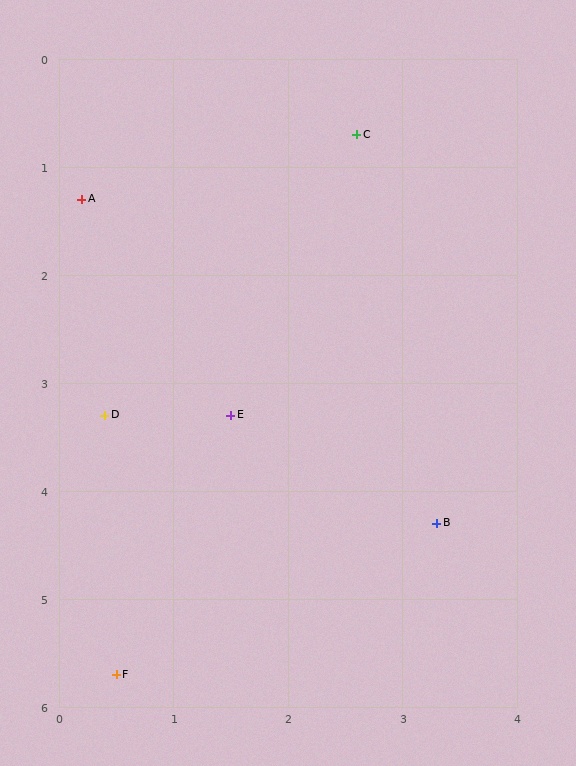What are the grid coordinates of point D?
Point D is at approximately (0.4, 3.3).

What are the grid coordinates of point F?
Point F is at approximately (0.5, 5.7).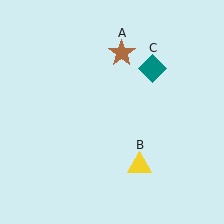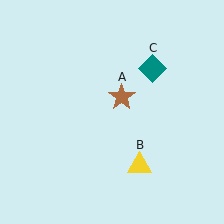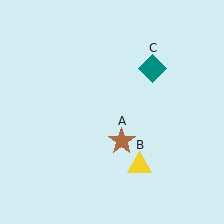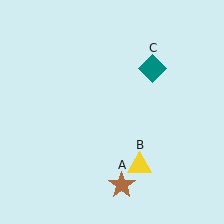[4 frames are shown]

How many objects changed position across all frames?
1 object changed position: brown star (object A).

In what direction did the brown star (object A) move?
The brown star (object A) moved down.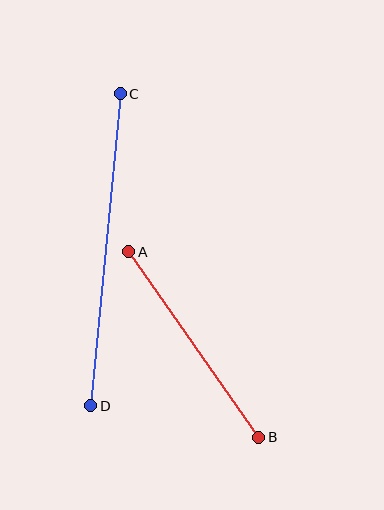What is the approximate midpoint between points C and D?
The midpoint is at approximately (105, 250) pixels.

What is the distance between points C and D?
The distance is approximately 313 pixels.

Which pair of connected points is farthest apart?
Points C and D are farthest apart.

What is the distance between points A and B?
The distance is approximately 227 pixels.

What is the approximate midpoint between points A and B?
The midpoint is at approximately (194, 345) pixels.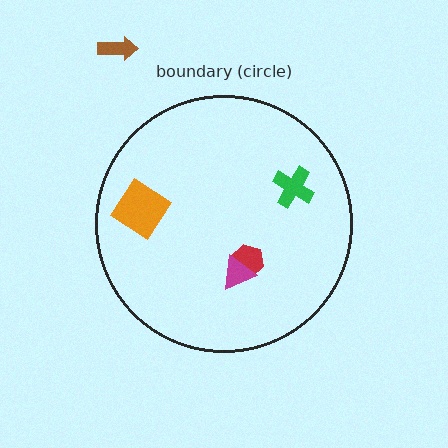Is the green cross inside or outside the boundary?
Inside.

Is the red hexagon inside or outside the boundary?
Inside.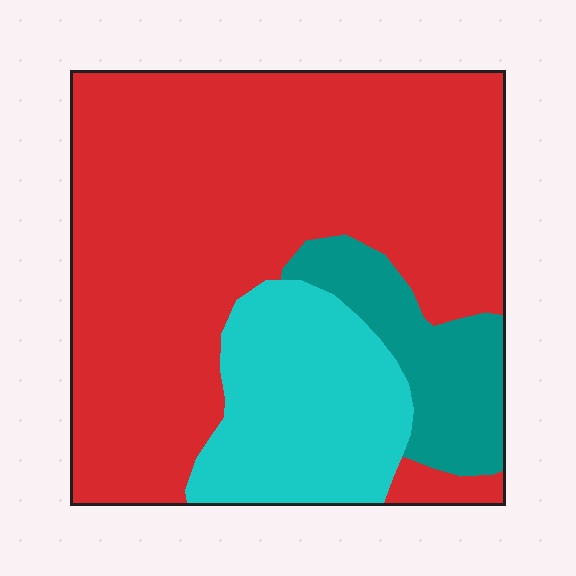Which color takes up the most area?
Red, at roughly 70%.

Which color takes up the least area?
Teal, at roughly 10%.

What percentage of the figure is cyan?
Cyan takes up about one fifth (1/5) of the figure.